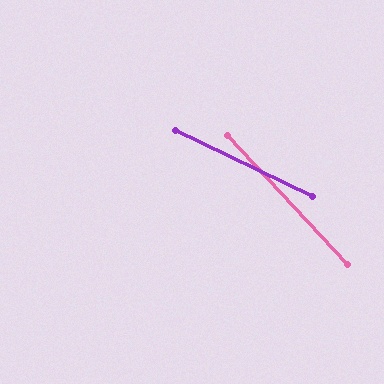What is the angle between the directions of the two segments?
Approximately 21 degrees.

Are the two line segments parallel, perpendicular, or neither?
Neither parallel nor perpendicular — they differ by about 21°.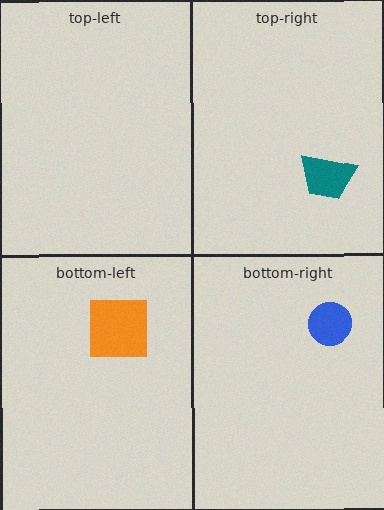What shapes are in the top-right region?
The teal trapezoid.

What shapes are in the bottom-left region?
The orange square.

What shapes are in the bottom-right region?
The blue circle.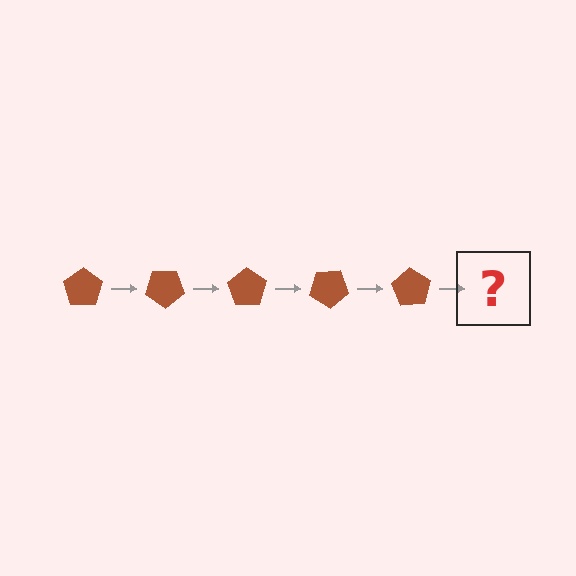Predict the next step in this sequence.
The next step is a brown pentagon rotated 175 degrees.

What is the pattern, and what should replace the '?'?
The pattern is that the pentagon rotates 35 degrees each step. The '?' should be a brown pentagon rotated 175 degrees.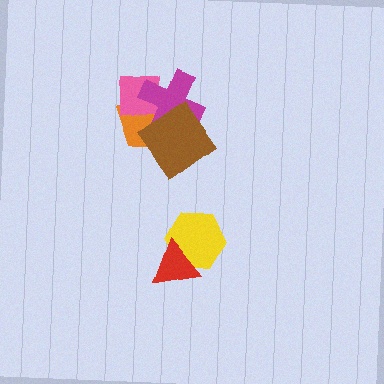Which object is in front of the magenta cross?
The brown diamond is in front of the magenta cross.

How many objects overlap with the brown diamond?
2 objects overlap with the brown diamond.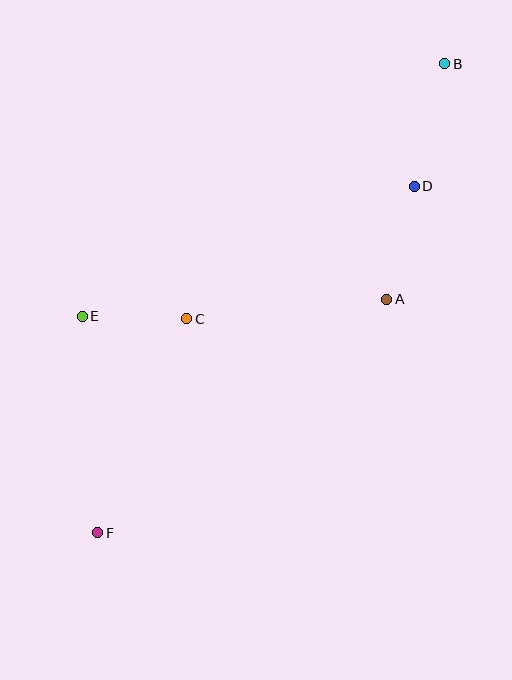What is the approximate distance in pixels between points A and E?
The distance between A and E is approximately 305 pixels.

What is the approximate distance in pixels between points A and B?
The distance between A and B is approximately 243 pixels.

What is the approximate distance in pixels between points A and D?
The distance between A and D is approximately 116 pixels.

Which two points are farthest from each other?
Points B and F are farthest from each other.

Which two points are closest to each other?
Points C and E are closest to each other.